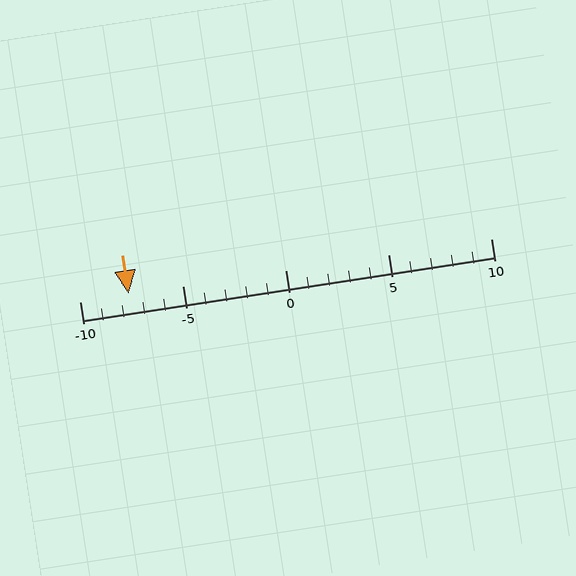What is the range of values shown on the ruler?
The ruler shows values from -10 to 10.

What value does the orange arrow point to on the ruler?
The orange arrow points to approximately -8.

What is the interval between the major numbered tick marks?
The major tick marks are spaced 5 units apart.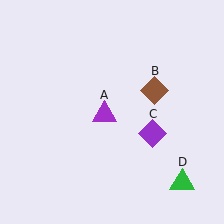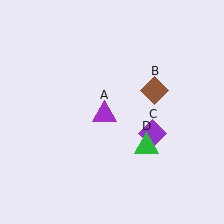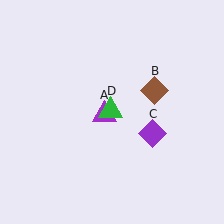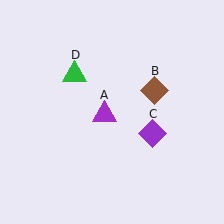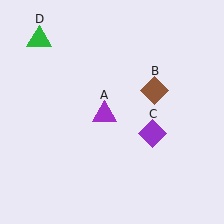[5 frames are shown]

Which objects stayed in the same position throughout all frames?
Purple triangle (object A) and brown diamond (object B) and purple diamond (object C) remained stationary.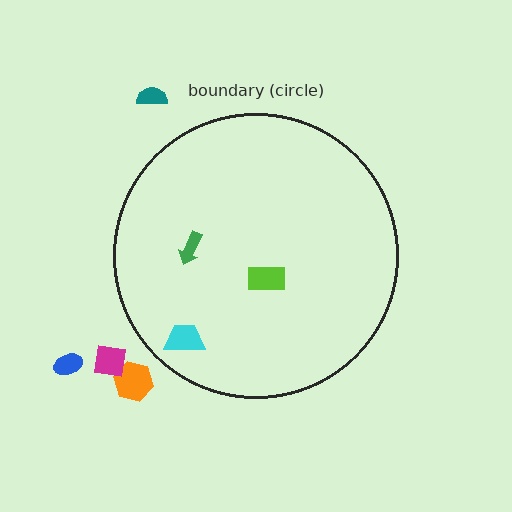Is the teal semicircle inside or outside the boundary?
Outside.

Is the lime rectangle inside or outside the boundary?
Inside.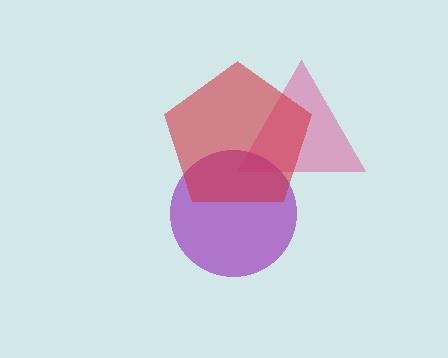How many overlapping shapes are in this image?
There are 3 overlapping shapes in the image.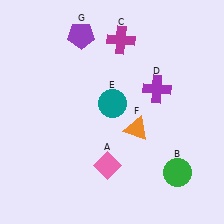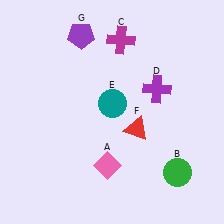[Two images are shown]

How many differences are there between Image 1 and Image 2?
There is 1 difference between the two images.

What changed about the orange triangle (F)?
In Image 1, F is orange. In Image 2, it changed to red.